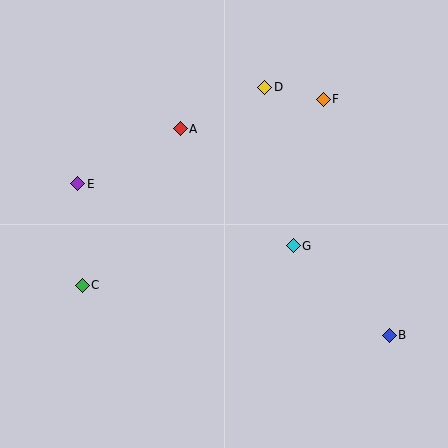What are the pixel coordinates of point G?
Point G is at (293, 246).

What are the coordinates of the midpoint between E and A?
The midpoint between E and A is at (129, 156).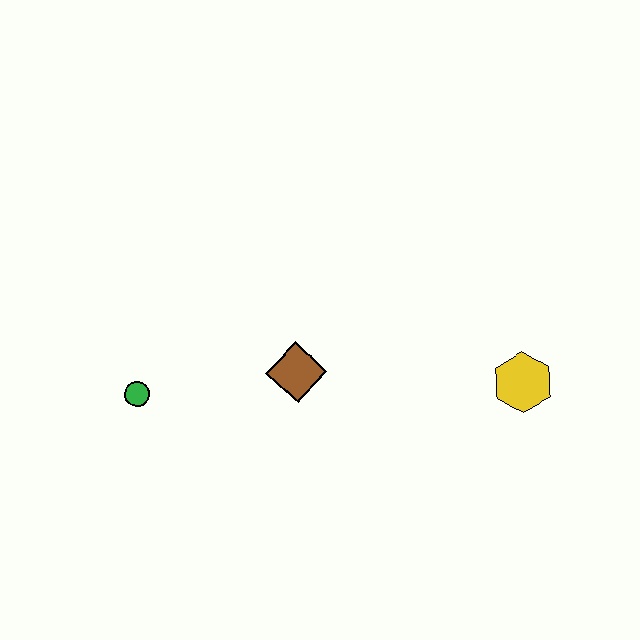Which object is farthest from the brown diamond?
The yellow hexagon is farthest from the brown diamond.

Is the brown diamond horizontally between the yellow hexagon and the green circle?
Yes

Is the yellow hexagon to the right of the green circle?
Yes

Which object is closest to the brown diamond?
The green circle is closest to the brown diamond.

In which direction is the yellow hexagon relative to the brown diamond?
The yellow hexagon is to the right of the brown diamond.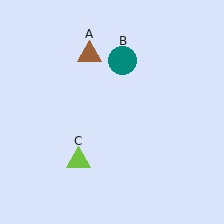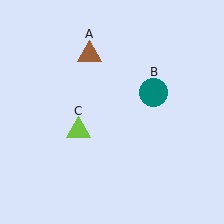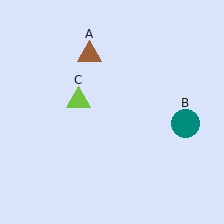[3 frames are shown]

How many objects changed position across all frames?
2 objects changed position: teal circle (object B), lime triangle (object C).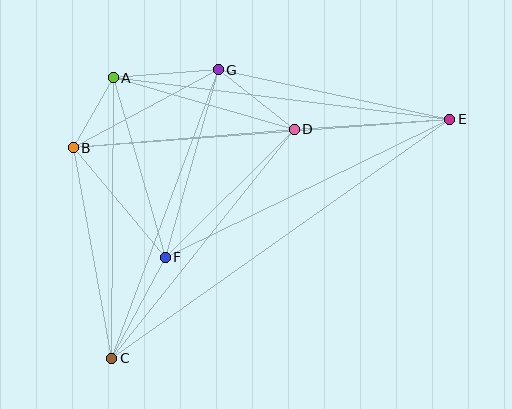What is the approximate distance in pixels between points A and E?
The distance between A and E is approximately 339 pixels.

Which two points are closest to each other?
Points A and B are closest to each other.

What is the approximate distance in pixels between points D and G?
The distance between D and G is approximately 96 pixels.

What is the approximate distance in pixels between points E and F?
The distance between E and F is approximately 316 pixels.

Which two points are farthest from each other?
Points C and E are farthest from each other.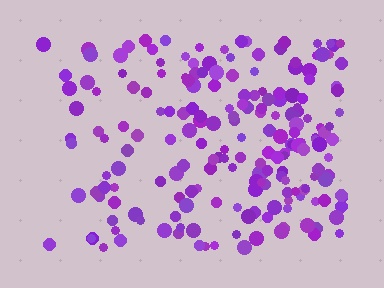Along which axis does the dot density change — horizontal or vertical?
Horizontal.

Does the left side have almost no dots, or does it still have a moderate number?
Still a moderate number, just noticeably fewer than the right.